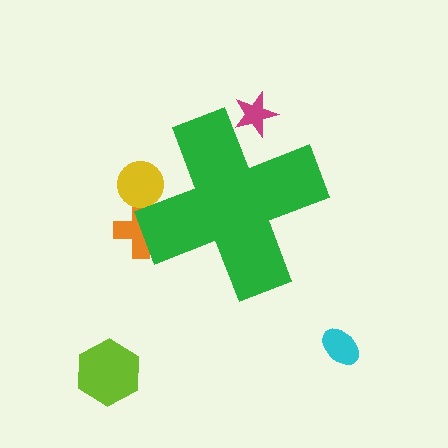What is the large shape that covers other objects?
A green cross.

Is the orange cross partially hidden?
Yes, the orange cross is partially hidden behind the green cross.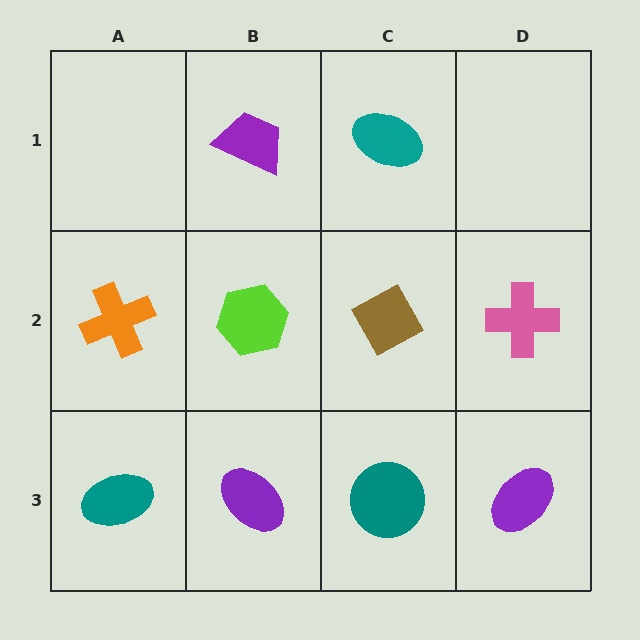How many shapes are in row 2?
4 shapes.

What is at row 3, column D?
A purple ellipse.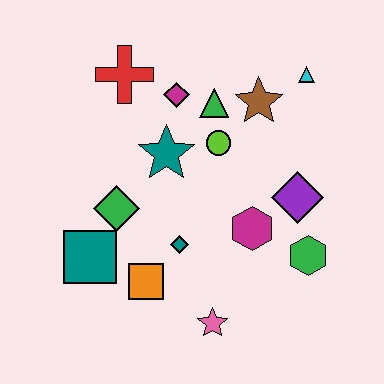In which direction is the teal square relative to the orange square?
The teal square is to the left of the orange square.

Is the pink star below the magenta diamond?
Yes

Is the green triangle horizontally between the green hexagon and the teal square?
Yes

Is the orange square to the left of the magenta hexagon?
Yes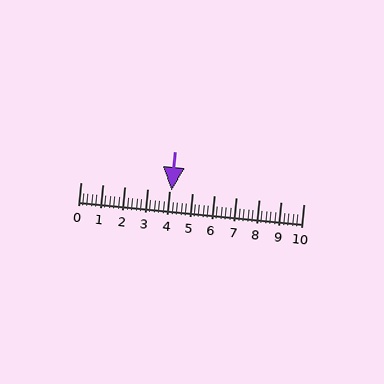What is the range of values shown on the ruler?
The ruler shows values from 0 to 10.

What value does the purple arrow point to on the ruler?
The purple arrow points to approximately 4.1.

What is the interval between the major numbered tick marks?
The major tick marks are spaced 1 units apart.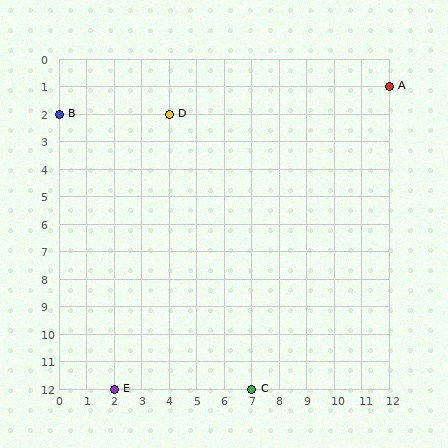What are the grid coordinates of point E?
Point E is at grid coordinates (2, 12).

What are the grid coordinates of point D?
Point D is at grid coordinates (4, 2).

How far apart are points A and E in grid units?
Points A and E are 10 columns and 11 rows apart (about 14.9 grid units diagonally).